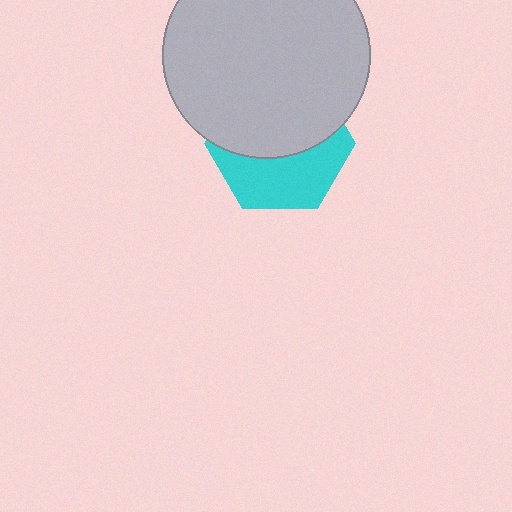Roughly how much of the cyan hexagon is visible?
A small part of it is visible (roughly 44%).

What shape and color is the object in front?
The object in front is a light gray circle.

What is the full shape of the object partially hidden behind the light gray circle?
The partially hidden object is a cyan hexagon.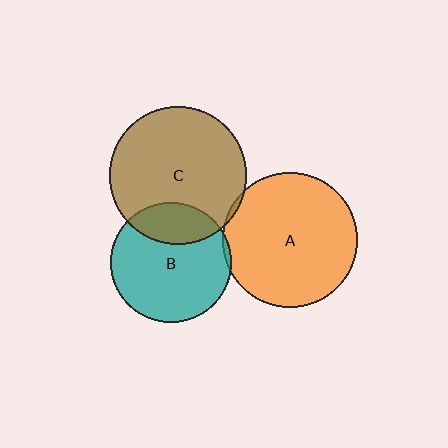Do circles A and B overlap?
Yes.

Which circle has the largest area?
Circle C (brown).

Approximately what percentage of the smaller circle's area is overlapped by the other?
Approximately 5%.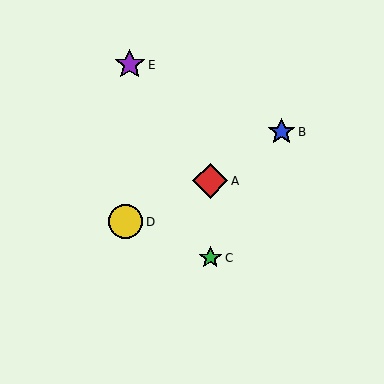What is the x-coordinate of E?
Object E is at x≈130.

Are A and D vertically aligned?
No, A is at x≈210 and D is at x≈126.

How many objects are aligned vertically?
2 objects (A, C) are aligned vertically.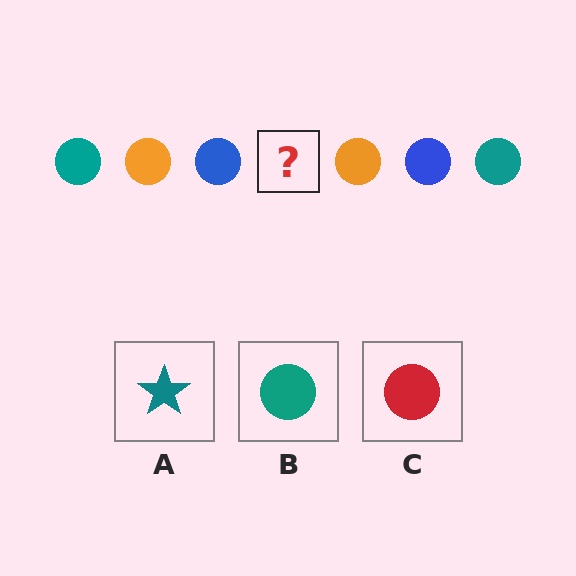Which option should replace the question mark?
Option B.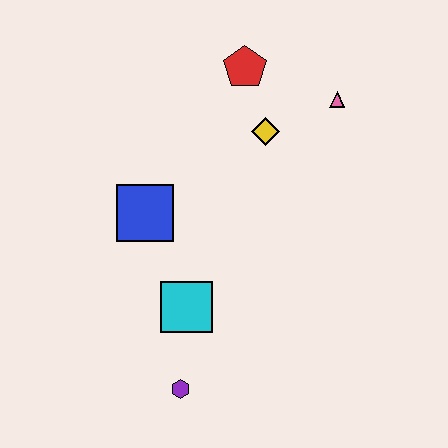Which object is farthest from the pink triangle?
The purple hexagon is farthest from the pink triangle.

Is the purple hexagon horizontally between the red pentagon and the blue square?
Yes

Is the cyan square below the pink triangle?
Yes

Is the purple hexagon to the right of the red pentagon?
No